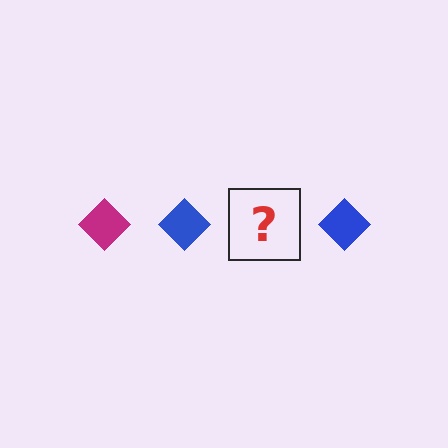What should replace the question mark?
The question mark should be replaced with a magenta diamond.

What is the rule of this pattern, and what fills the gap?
The rule is that the pattern cycles through magenta, blue diamonds. The gap should be filled with a magenta diamond.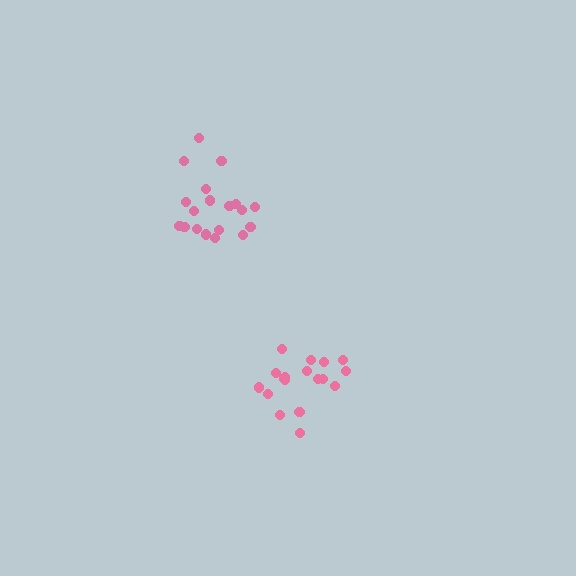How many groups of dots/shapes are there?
There are 2 groups.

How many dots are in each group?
Group 1: 19 dots, Group 2: 18 dots (37 total).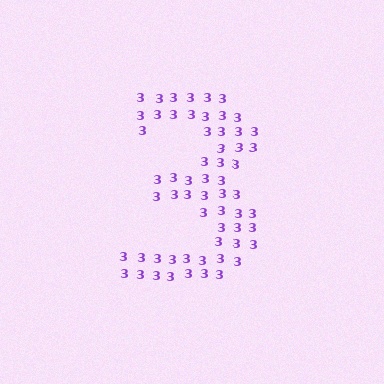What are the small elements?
The small elements are digit 3's.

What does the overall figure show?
The overall figure shows the digit 3.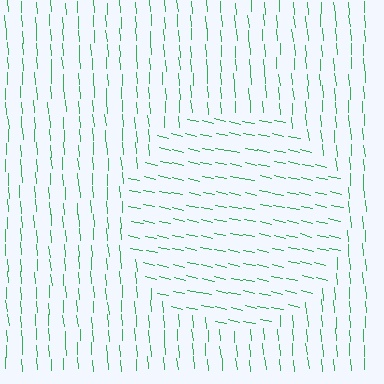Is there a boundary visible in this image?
Yes, there is a texture boundary formed by a change in line orientation.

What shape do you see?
I see a circle.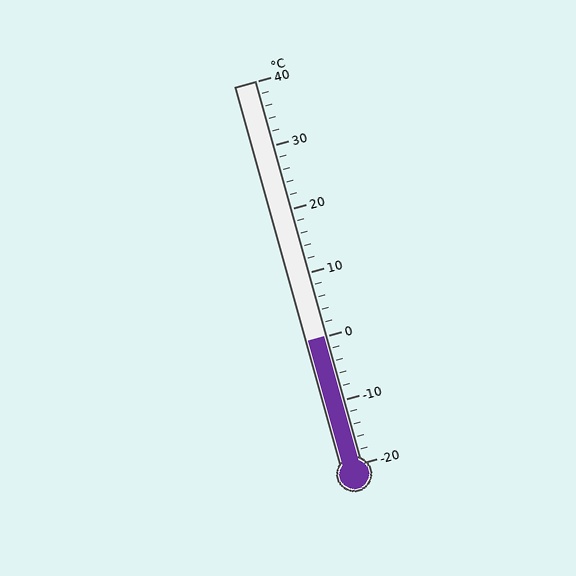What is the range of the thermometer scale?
The thermometer scale ranges from -20°C to 40°C.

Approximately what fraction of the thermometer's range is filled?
The thermometer is filled to approximately 35% of its range.